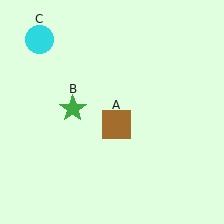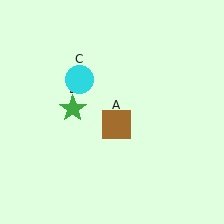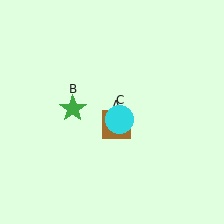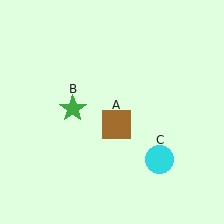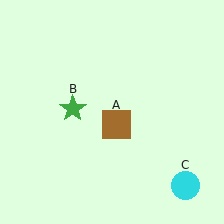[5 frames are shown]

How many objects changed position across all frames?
1 object changed position: cyan circle (object C).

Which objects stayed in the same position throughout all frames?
Brown square (object A) and green star (object B) remained stationary.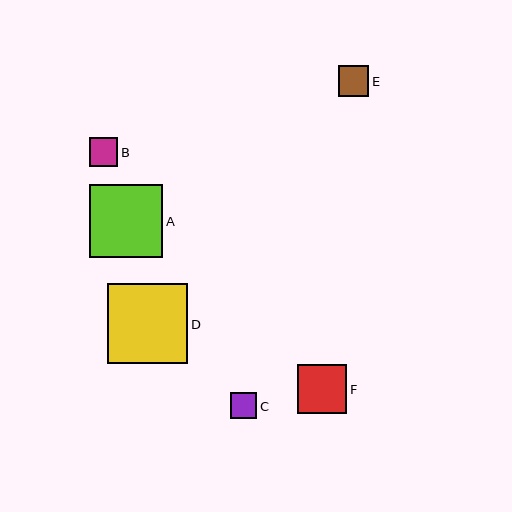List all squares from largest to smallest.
From largest to smallest: D, A, F, E, B, C.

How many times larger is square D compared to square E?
Square D is approximately 2.6 times the size of square E.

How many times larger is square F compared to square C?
Square F is approximately 1.8 times the size of square C.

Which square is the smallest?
Square C is the smallest with a size of approximately 26 pixels.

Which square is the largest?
Square D is the largest with a size of approximately 80 pixels.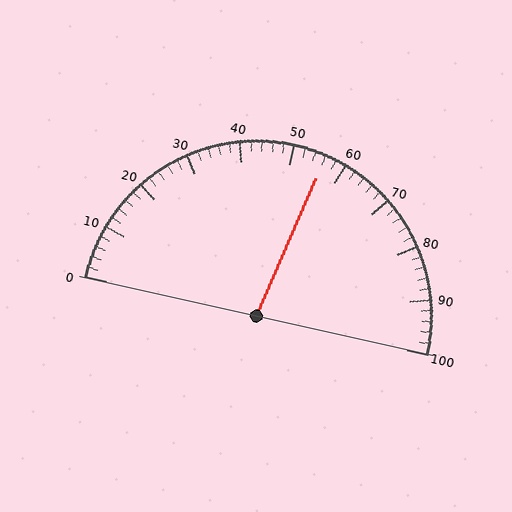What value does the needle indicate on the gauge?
The needle indicates approximately 56.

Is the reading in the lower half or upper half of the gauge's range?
The reading is in the upper half of the range (0 to 100).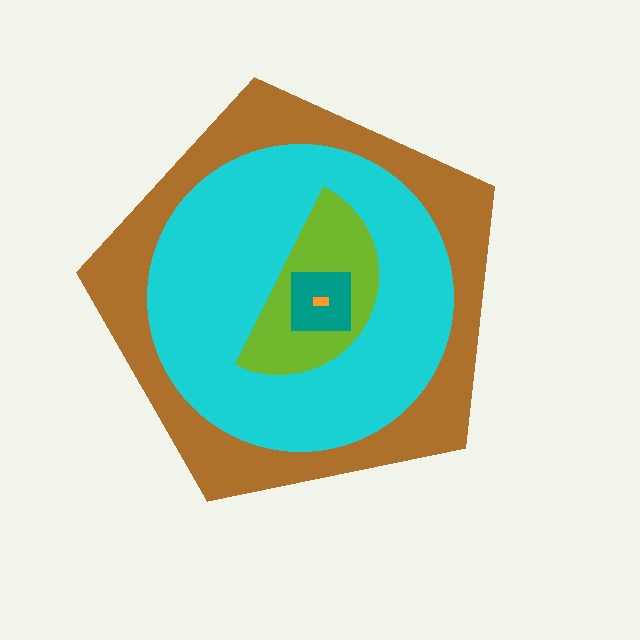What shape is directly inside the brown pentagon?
The cyan circle.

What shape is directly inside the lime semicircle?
The teal square.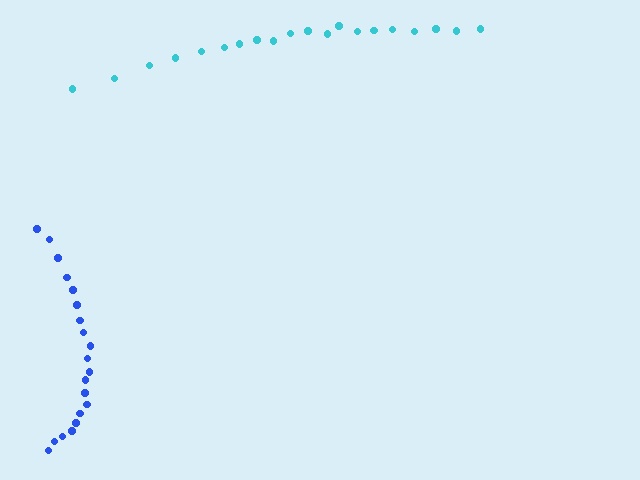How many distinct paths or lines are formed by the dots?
There are 2 distinct paths.